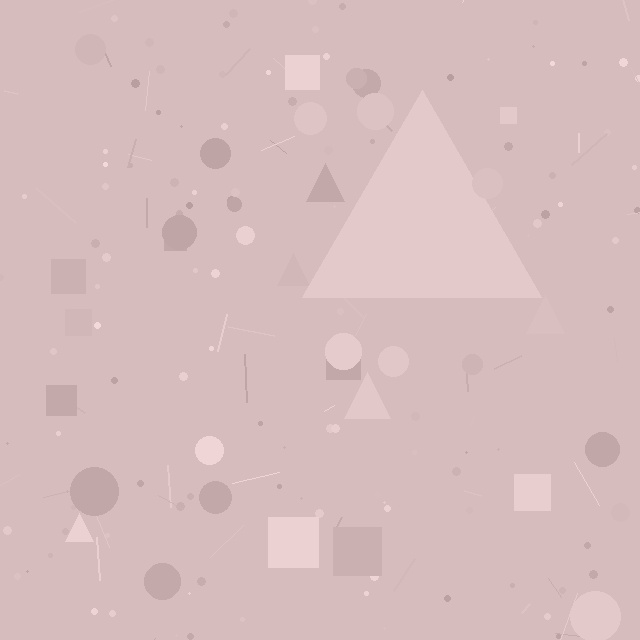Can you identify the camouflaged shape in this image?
The camouflaged shape is a triangle.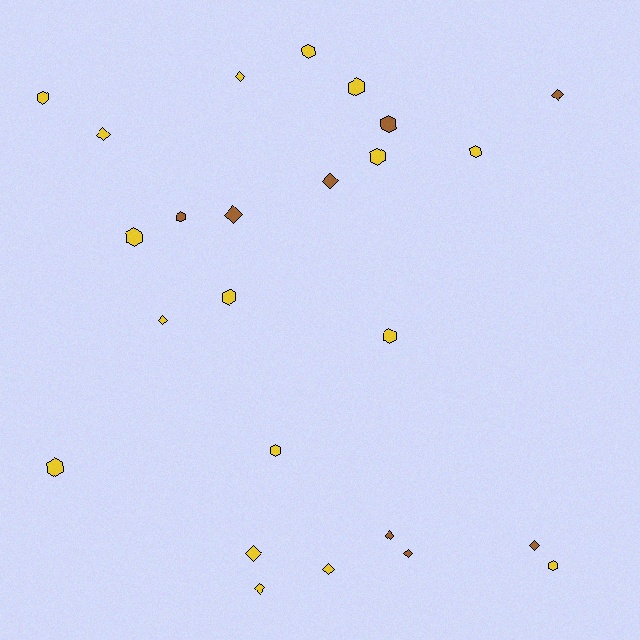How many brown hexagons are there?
There are 2 brown hexagons.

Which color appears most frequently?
Yellow, with 17 objects.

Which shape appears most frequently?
Hexagon, with 13 objects.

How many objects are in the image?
There are 25 objects.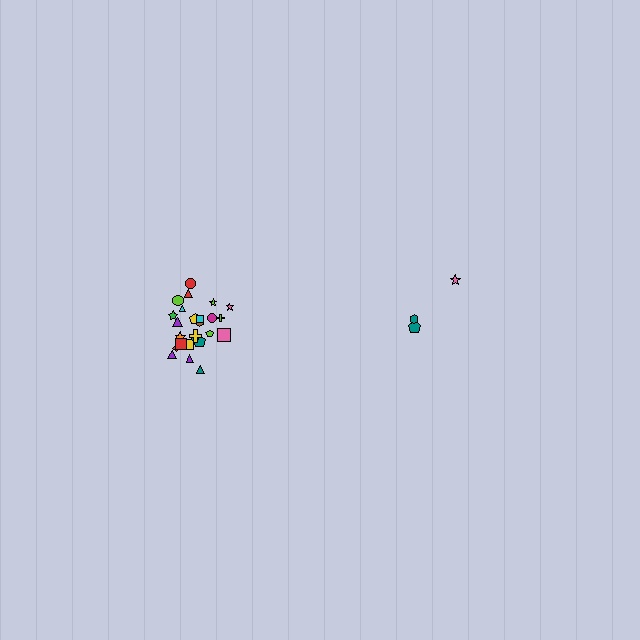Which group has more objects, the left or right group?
The left group.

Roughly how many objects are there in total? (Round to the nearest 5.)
Roughly 30 objects in total.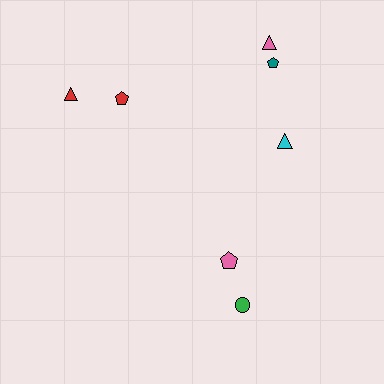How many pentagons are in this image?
There are 3 pentagons.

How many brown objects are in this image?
There are no brown objects.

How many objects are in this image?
There are 7 objects.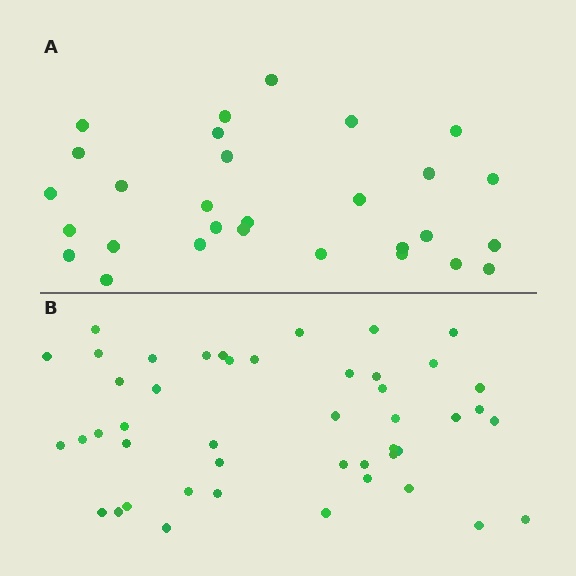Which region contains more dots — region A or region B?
Region B (the bottom region) has more dots.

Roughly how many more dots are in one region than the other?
Region B has approximately 15 more dots than region A.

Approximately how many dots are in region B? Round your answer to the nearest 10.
About 50 dots. (The exact count is 46, which rounds to 50.)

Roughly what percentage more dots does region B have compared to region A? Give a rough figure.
About 60% more.